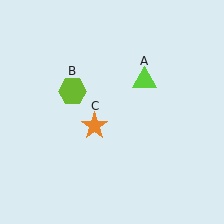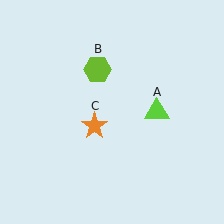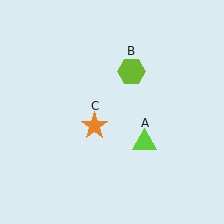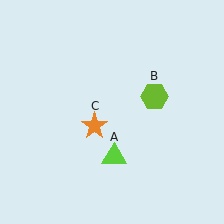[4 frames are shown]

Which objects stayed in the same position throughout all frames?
Orange star (object C) remained stationary.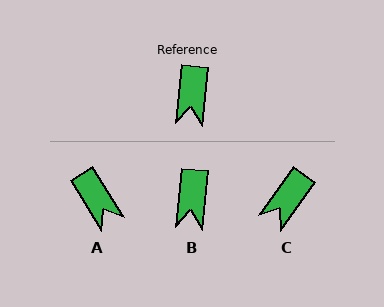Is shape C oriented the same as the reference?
No, it is off by about 30 degrees.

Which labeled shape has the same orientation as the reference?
B.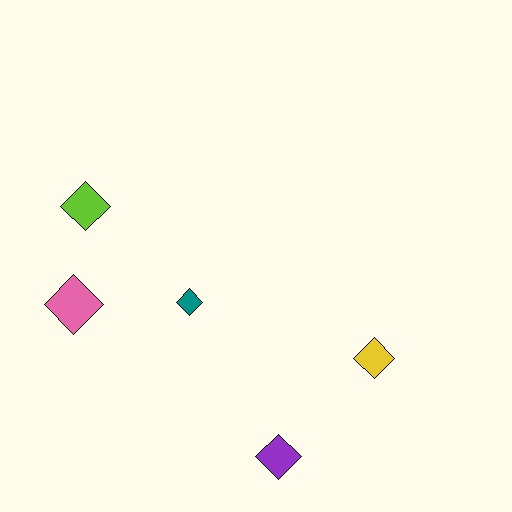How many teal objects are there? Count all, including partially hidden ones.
There is 1 teal object.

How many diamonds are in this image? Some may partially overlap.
There are 5 diamonds.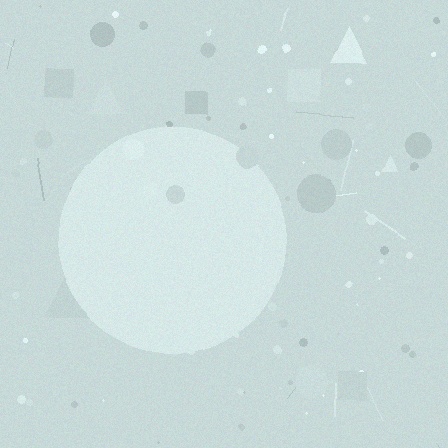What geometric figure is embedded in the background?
A circle is embedded in the background.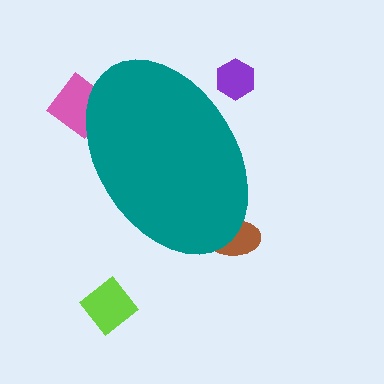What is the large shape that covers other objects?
A teal ellipse.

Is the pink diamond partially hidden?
Yes, the pink diamond is partially hidden behind the teal ellipse.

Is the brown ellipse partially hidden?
Yes, the brown ellipse is partially hidden behind the teal ellipse.